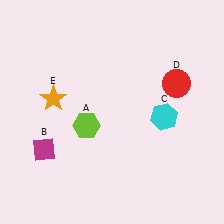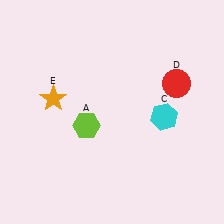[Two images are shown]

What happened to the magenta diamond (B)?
The magenta diamond (B) was removed in Image 2. It was in the bottom-left area of Image 1.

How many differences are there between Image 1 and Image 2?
There is 1 difference between the two images.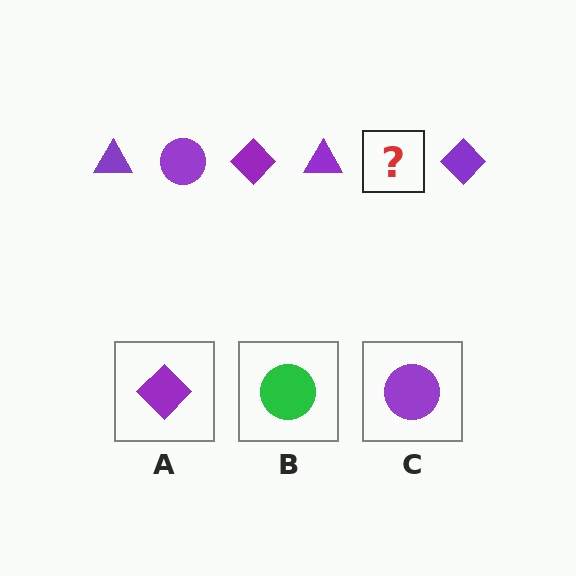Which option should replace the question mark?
Option C.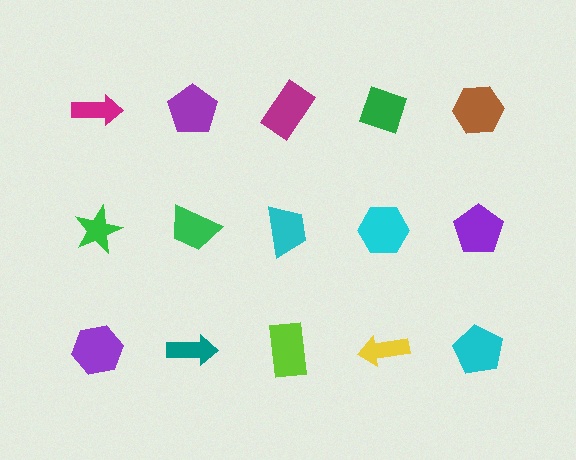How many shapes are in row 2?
5 shapes.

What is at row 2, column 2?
A green trapezoid.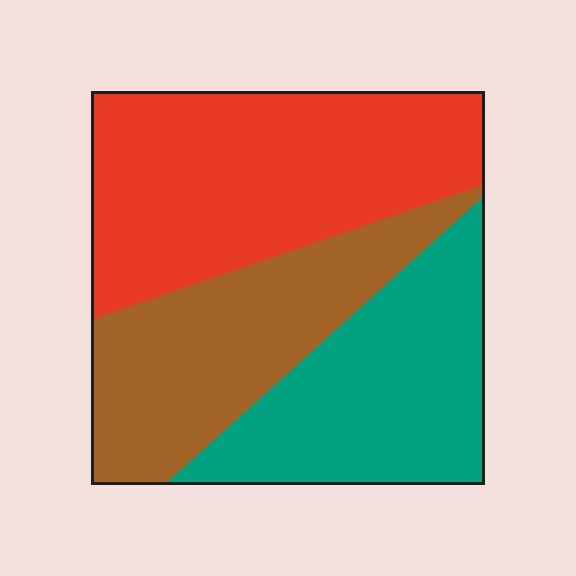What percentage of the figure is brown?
Brown covers 29% of the figure.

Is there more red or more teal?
Red.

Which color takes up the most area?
Red, at roughly 40%.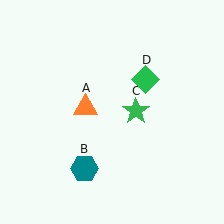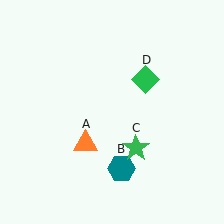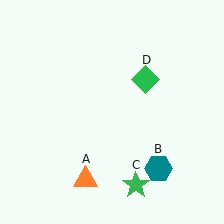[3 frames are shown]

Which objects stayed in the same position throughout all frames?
Green diamond (object D) remained stationary.